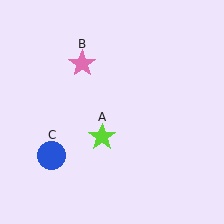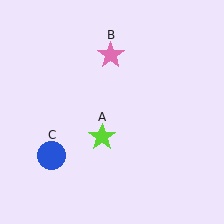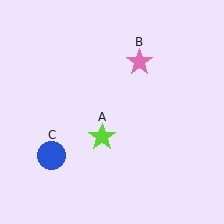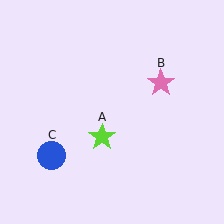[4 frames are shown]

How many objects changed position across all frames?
1 object changed position: pink star (object B).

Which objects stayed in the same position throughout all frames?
Lime star (object A) and blue circle (object C) remained stationary.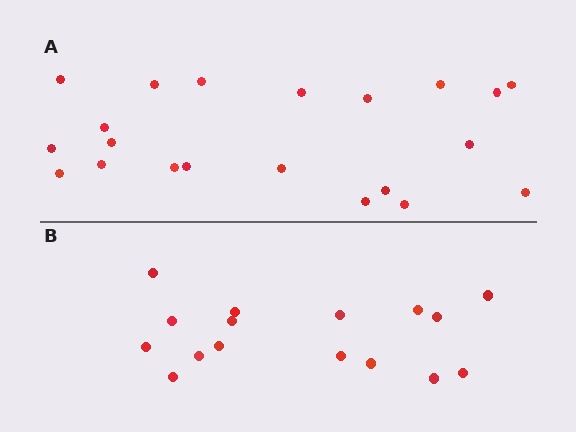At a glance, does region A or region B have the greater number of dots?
Region A (the top region) has more dots.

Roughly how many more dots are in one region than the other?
Region A has about 5 more dots than region B.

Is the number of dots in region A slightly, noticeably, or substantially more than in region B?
Region A has noticeably more, but not dramatically so. The ratio is roughly 1.3 to 1.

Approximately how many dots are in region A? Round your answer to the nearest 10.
About 20 dots. (The exact count is 21, which rounds to 20.)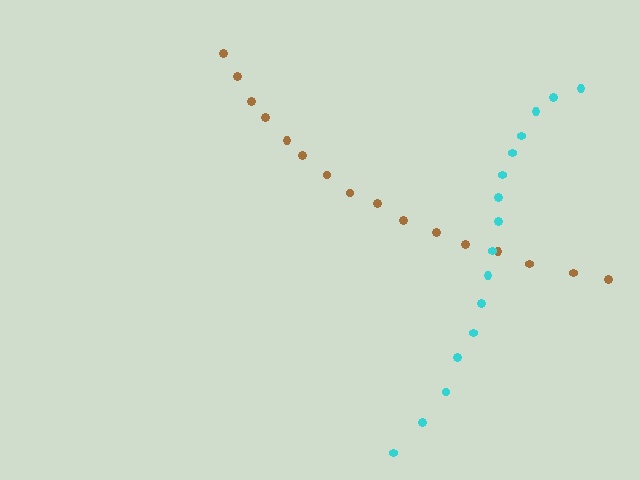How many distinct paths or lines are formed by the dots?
There are 2 distinct paths.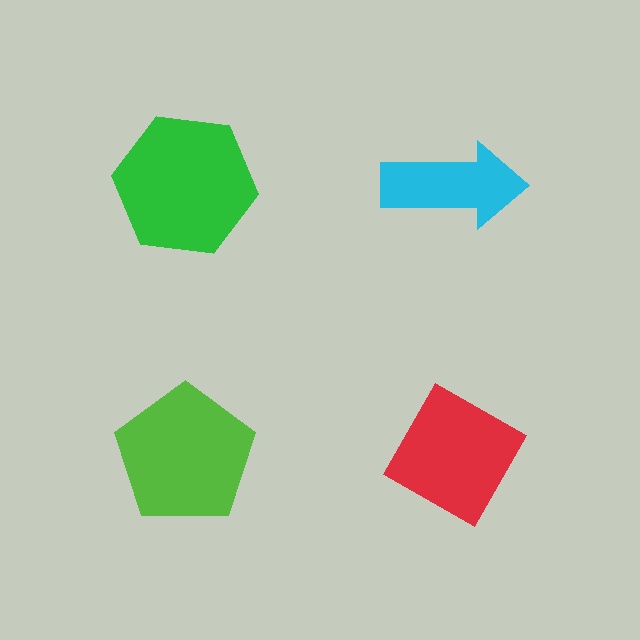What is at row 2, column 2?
A red diamond.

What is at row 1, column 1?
A green hexagon.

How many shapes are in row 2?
2 shapes.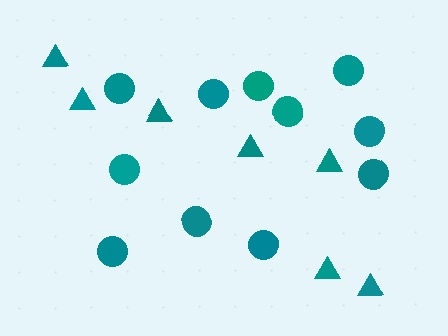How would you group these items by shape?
There are 2 groups: one group of circles (11) and one group of triangles (7).